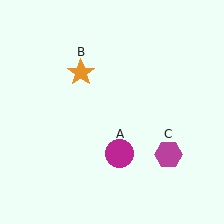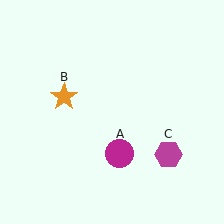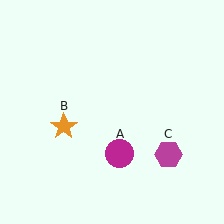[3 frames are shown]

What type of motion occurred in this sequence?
The orange star (object B) rotated counterclockwise around the center of the scene.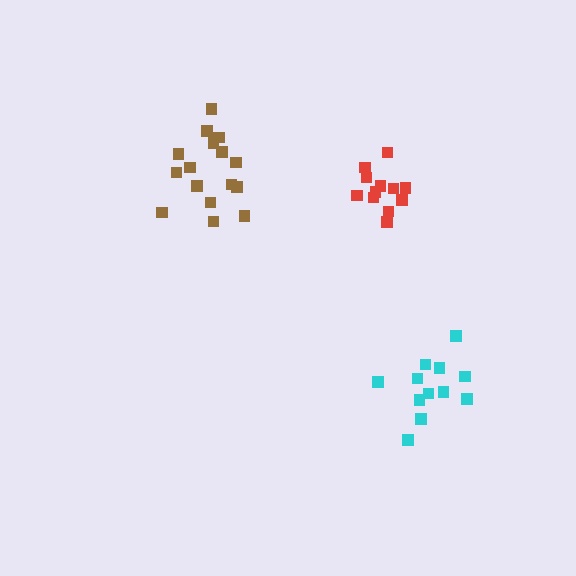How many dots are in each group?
Group 1: 16 dots, Group 2: 12 dots, Group 3: 12 dots (40 total).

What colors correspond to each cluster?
The clusters are colored: brown, red, cyan.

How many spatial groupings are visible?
There are 3 spatial groupings.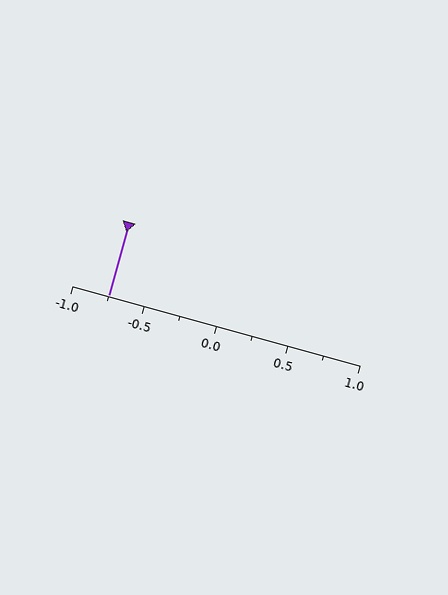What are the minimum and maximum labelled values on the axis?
The axis runs from -1.0 to 1.0.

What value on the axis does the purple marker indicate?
The marker indicates approximately -0.75.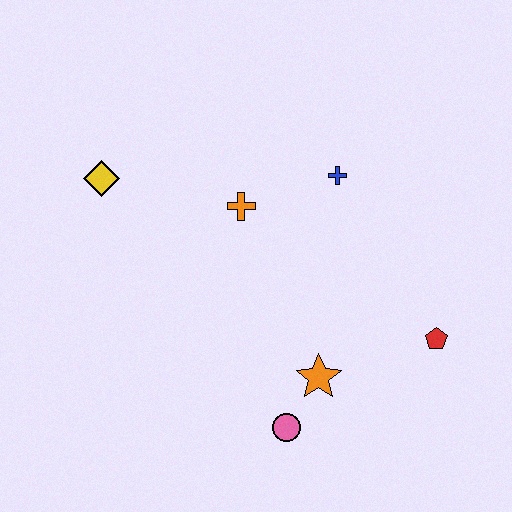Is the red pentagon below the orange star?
No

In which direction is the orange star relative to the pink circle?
The orange star is above the pink circle.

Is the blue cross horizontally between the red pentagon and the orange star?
Yes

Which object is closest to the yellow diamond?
The orange cross is closest to the yellow diamond.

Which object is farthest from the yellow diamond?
The red pentagon is farthest from the yellow diamond.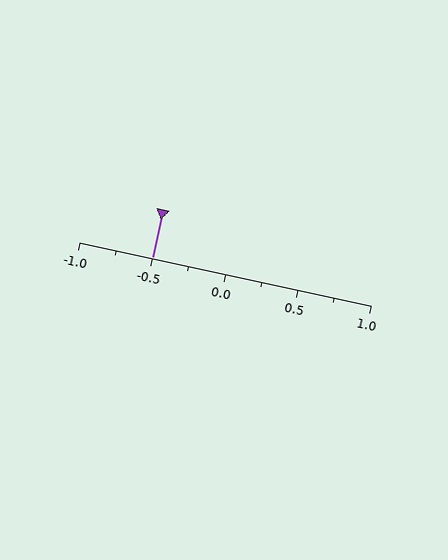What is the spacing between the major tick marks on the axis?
The major ticks are spaced 0.5 apart.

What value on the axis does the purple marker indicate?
The marker indicates approximately -0.5.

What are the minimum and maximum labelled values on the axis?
The axis runs from -1.0 to 1.0.